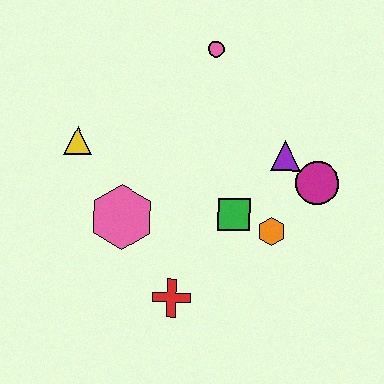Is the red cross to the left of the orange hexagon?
Yes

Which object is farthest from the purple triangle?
The yellow triangle is farthest from the purple triangle.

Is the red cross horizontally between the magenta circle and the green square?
No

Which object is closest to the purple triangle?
The magenta circle is closest to the purple triangle.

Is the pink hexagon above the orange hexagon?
Yes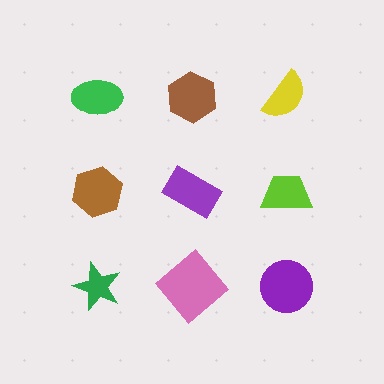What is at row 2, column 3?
A lime trapezoid.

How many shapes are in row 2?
3 shapes.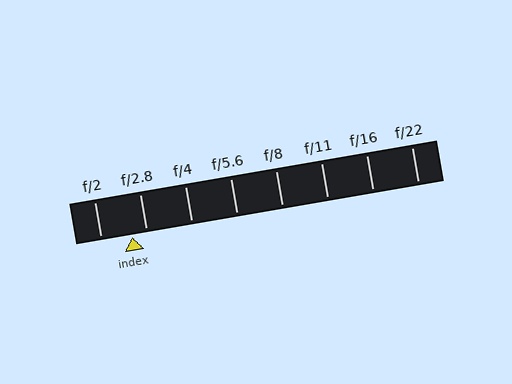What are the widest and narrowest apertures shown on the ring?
The widest aperture shown is f/2 and the narrowest is f/22.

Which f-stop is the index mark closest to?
The index mark is closest to f/2.8.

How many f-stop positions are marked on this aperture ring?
There are 8 f-stop positions marked.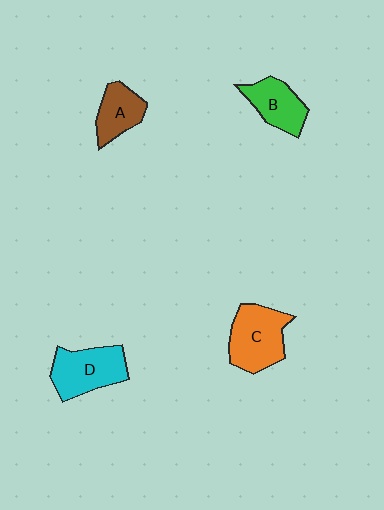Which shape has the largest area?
Shape C (orange).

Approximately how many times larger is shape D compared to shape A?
Approximately 1.5 times.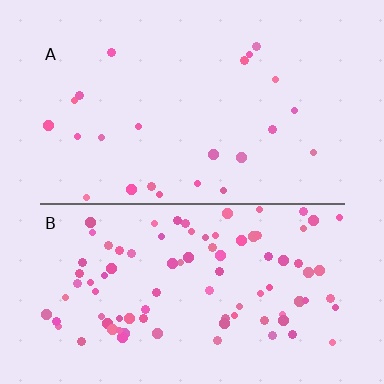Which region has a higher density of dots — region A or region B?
B (the bottom).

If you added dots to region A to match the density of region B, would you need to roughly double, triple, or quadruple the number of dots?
Approximately quadruple.